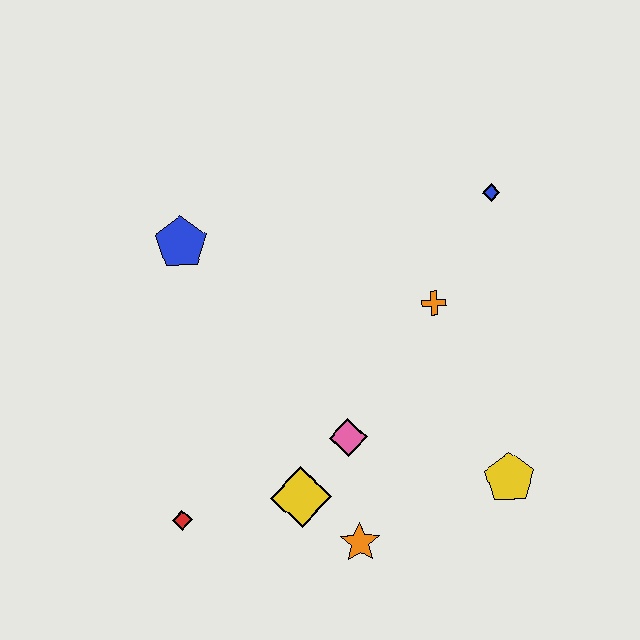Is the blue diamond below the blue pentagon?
No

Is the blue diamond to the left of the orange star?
No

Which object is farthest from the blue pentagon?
The yellow pentagon is farthest from the blue pentagon.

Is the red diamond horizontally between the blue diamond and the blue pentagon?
No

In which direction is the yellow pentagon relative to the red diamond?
The yellow pentagon is to the right of the red diamond.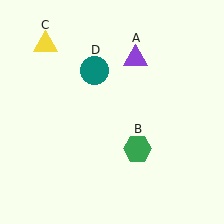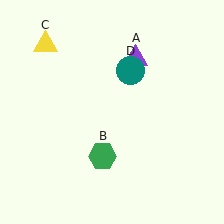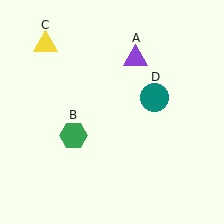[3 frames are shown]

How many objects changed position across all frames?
2 objects changed position: green hexagon (object B), teal circle (object D).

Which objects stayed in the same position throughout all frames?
Purple triangle (object A) and yellow triangle (object C) remained stationary.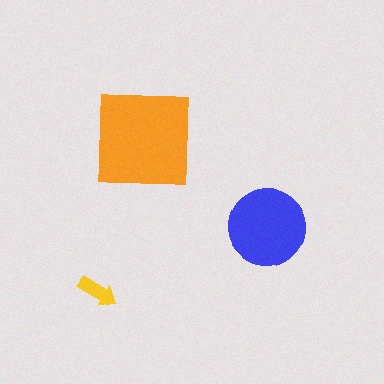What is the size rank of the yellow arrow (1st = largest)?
3rd.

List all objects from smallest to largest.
The yellow arrow, the blue circle, the orange square.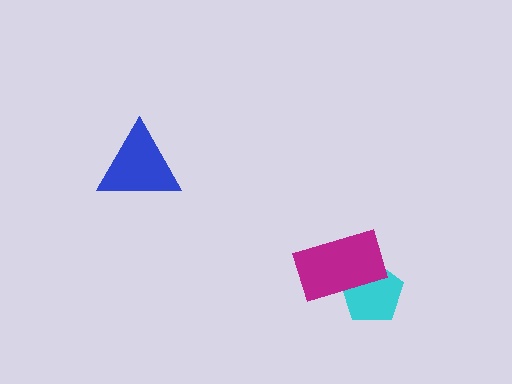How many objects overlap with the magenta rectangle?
1 object overlaps with the magenta rectangle.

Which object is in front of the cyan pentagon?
The magenta rectangle is in front of the cyan pentagon.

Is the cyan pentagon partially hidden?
Yes, it is partially covered by another shape.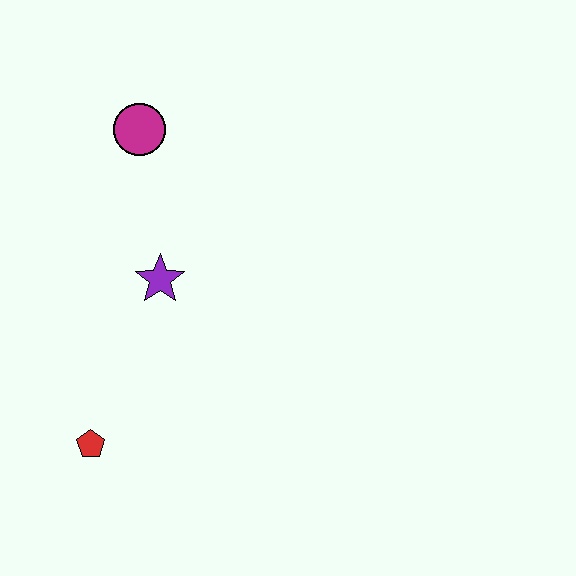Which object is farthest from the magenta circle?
The red pentagon is farthest from the magenta circle.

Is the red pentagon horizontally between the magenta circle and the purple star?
No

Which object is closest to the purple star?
The magenta circle is closest to the purple star.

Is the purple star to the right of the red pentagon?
Yes